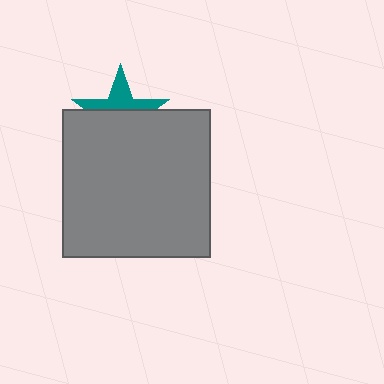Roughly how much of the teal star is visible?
A small part of it is visible (roughly 42%).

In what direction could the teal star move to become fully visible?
The teal star could move up. That would shift it out from behind the gray square entirely.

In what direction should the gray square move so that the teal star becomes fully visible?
The gray square should move down. That is the shortest direction to clear the overlap and leave the teal star fully visible.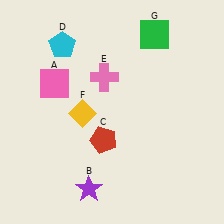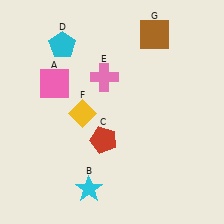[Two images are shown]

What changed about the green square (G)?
In Image 1, G is green. In Image 2, it changed to brown.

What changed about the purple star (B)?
In Image 1, B is purple. In Image 2, it changed to cyan.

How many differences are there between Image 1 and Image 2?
There are 2 differences between the two images.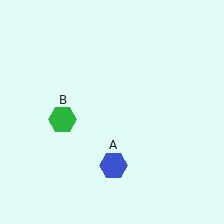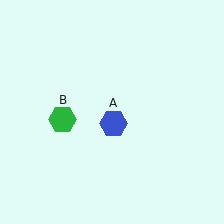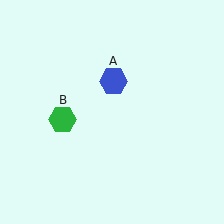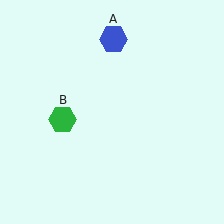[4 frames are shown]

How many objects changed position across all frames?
1 object changed position: blue hexagon (object A).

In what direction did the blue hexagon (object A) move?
The blue hexagon (object A) moved up.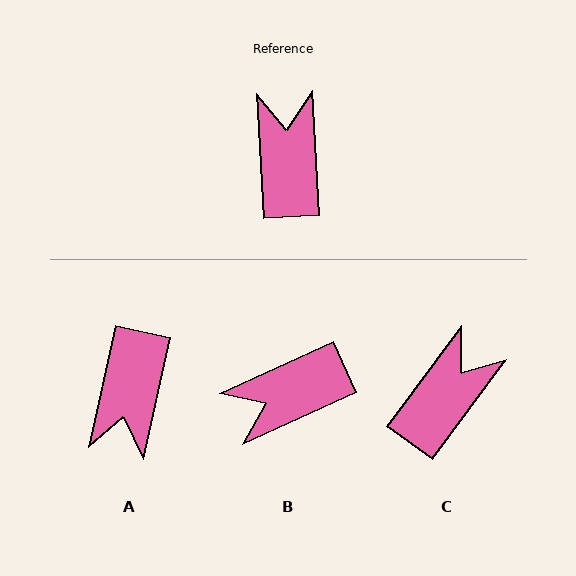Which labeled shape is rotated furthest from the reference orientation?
A, about 164 degrees away.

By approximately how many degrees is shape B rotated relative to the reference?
Approximately 111 degrees counter-clockwise.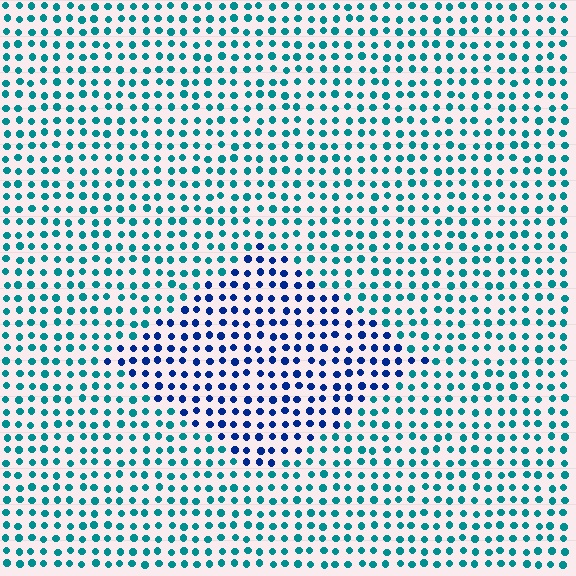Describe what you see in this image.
The image is filled with small teal elements in a uniform arrangement. A diamond-shaped region is visible where the elements are tinted to a slightly different hue, forming a subtle color boundary.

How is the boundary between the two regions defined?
The boundary is defined purely by a slight shift in hue (about 44 degrees). Spacing, size, and orientation are identical on both sides.